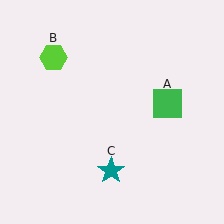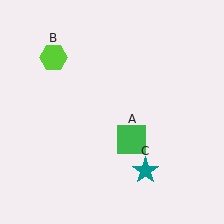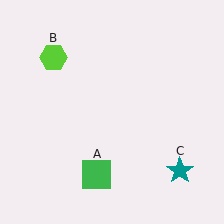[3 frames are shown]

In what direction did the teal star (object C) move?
The teal star (object C) moved right.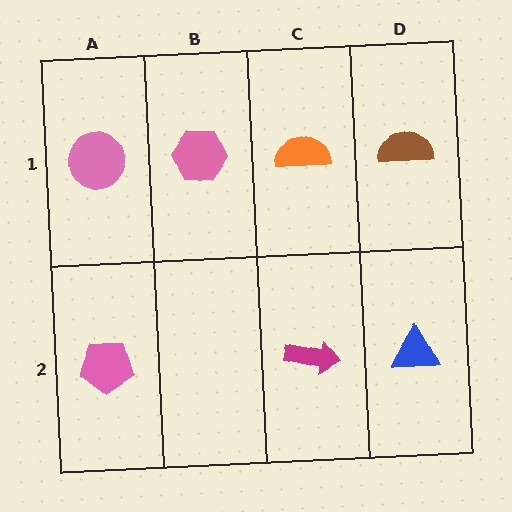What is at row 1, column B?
A pink hexagon.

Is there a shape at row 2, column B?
No, that cell is empty.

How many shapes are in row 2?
3 shapes.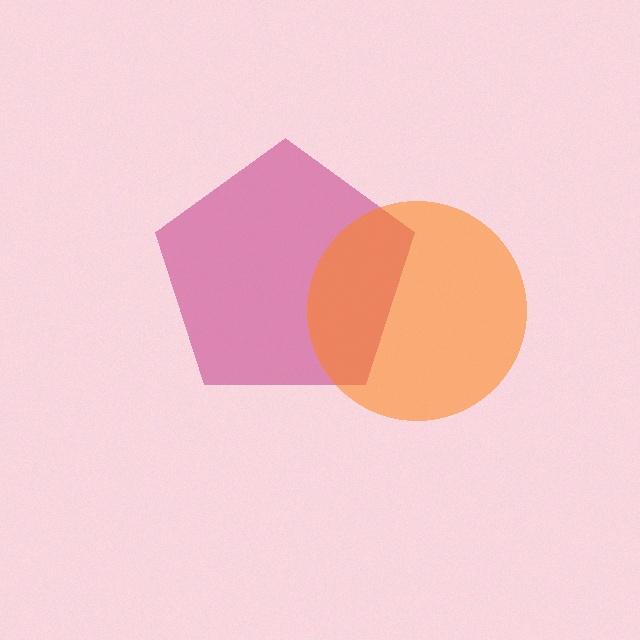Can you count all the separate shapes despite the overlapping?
Yes, there are 2 separate shapes.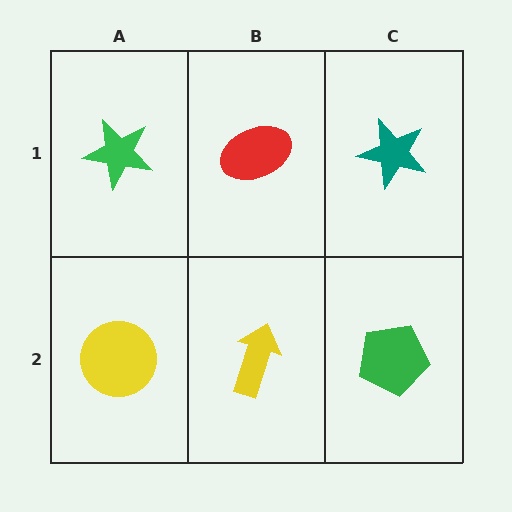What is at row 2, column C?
A green pentagon.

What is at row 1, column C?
A teal star.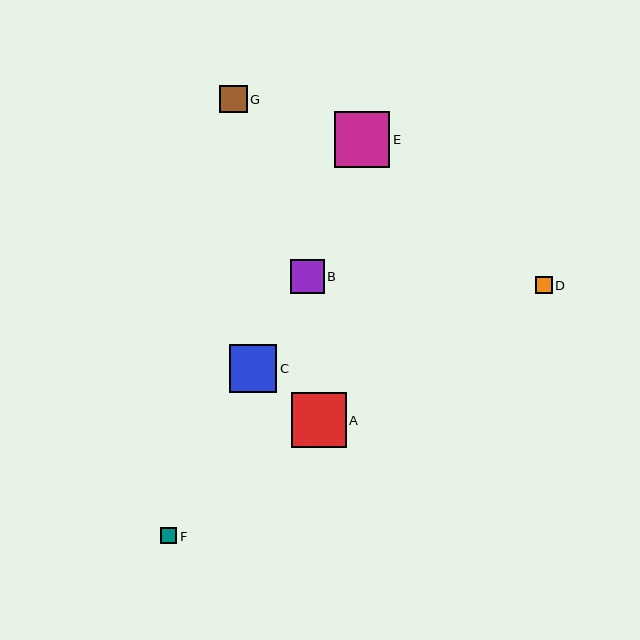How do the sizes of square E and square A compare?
Square E and square A are approximately the same size.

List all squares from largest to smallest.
From largest to smallest: E, A, C, B, G, D, F.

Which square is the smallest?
Square F is the smallest with a size of approximately 16 pixels.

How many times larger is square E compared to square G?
Square E is approximately 2.0 times the size of square G.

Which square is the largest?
Square E is the largest with a size of approximately 56 pixels.